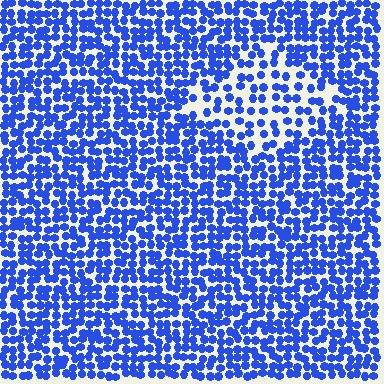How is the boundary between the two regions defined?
The boundary is defined by a change in element density (approximately 1.8x ratio). All elements are the same color, size, and shape.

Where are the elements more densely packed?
The elements are more densely packed outside the diamond boundary.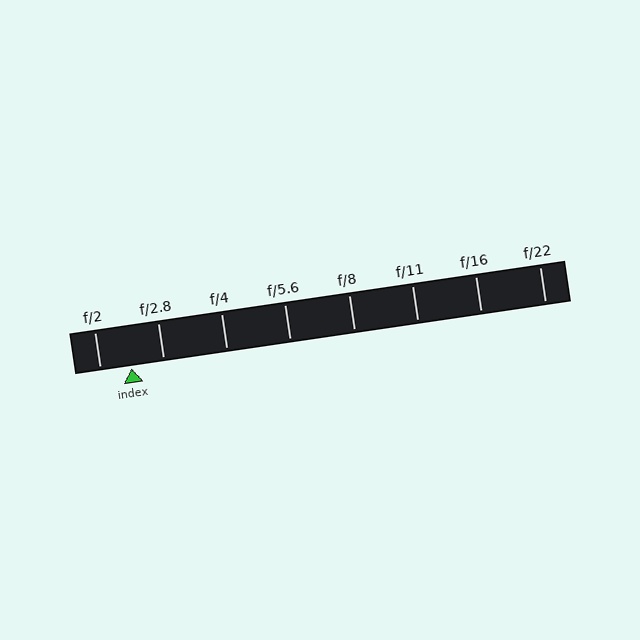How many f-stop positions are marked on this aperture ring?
There are 8 f-stop positions marked.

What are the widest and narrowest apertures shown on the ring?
The widest aperture shown is f/2 and the narrowest is f/22.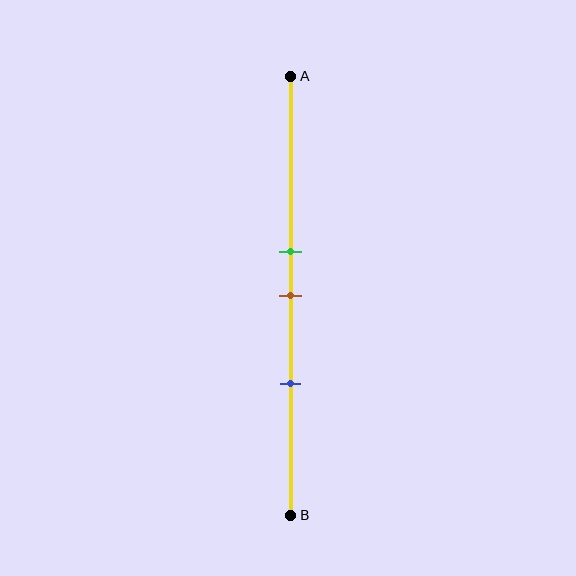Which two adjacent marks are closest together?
The green and brown marks are the closest adjacent pair.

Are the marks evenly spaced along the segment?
Yes, the marks are approximately evenly spaced.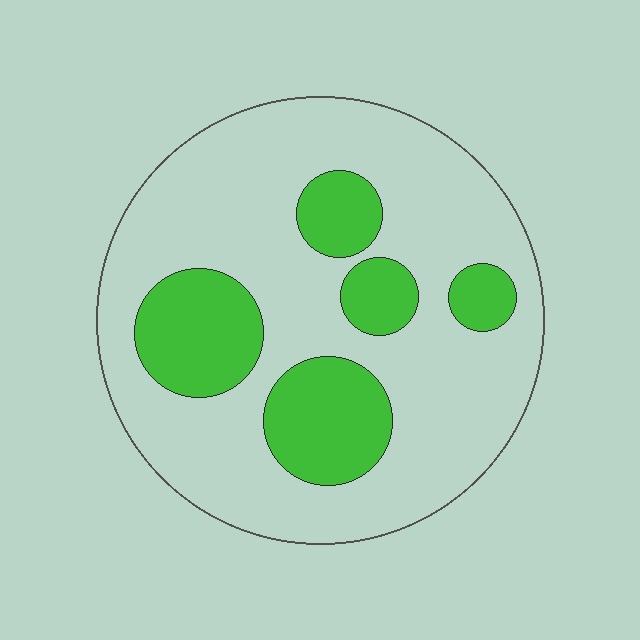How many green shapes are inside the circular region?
5.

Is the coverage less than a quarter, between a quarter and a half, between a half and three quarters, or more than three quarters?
Between a quarter and a half.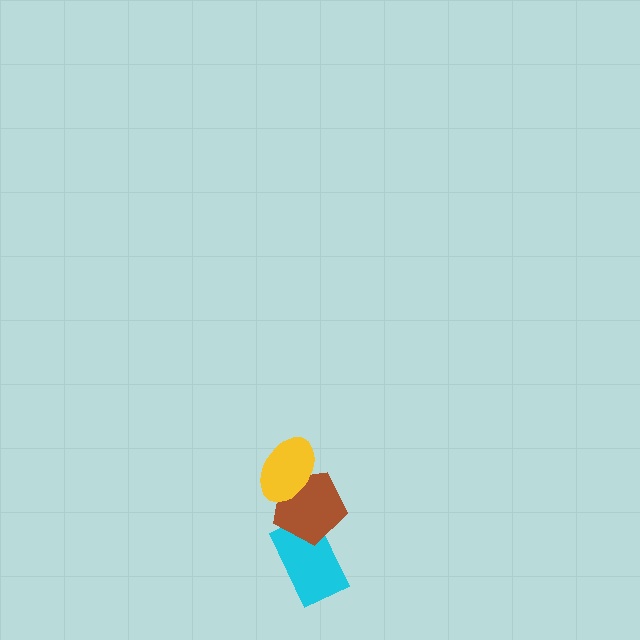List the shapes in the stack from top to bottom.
From top to bottom: the yellow ellipse, the brown pentagon, the cyan rectangle.